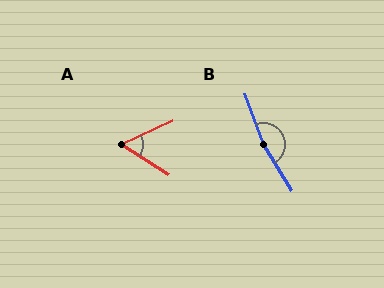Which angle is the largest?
B, at approximately 168 degrees.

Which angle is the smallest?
A, at approximately 57 degrees.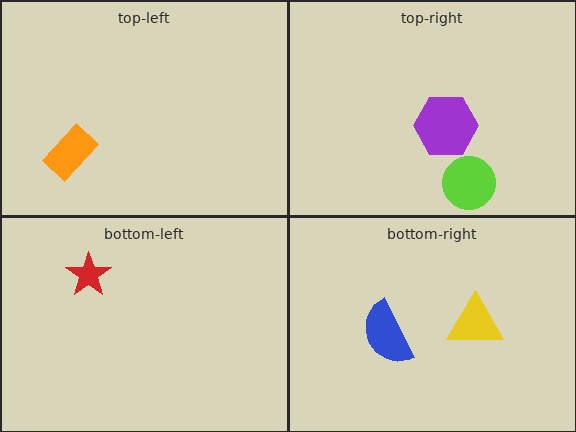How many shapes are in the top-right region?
2.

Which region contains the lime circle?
The top-right region.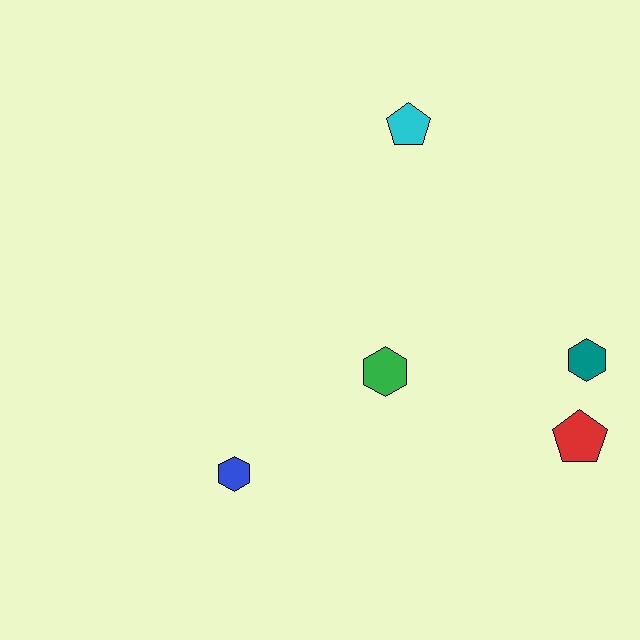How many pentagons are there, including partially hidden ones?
There are 2 pentagons.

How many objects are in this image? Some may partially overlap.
There are 5 objects.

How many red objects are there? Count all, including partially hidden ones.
There is 1 red object.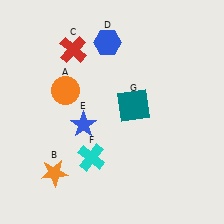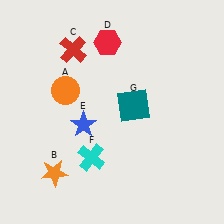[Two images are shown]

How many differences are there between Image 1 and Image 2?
There is 1 difference between the two images.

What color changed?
The hexagon (D) changed from blue in Image 1 to red in Image 2.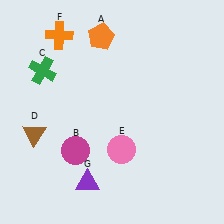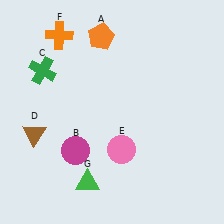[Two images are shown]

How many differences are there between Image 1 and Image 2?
There is 1 difference between the two images.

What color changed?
The triangle (G) changed from purple in Image 1 to green in Image 2.